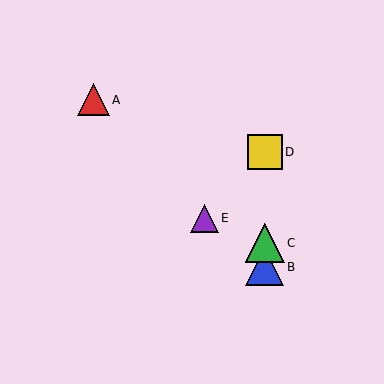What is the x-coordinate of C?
Object C is at x≈265.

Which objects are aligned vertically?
Objects B, C, D are aligned vertically.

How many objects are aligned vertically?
3 objects (B, C, D) are aligned vertically.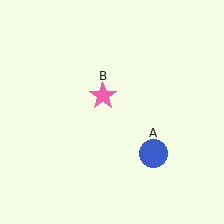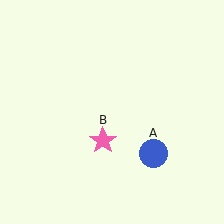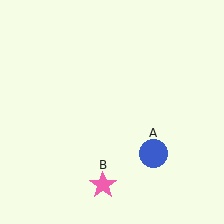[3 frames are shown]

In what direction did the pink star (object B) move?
The pink star (object B) moved down.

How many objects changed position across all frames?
1 object changed position: pink star (object B).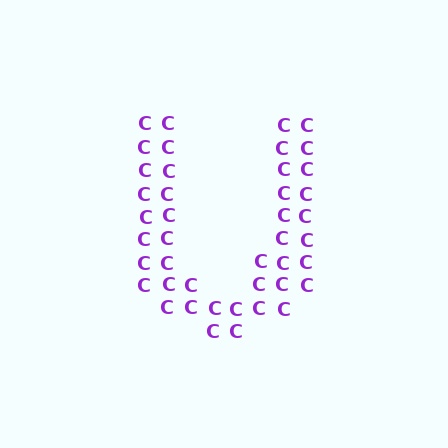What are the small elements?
The small elements are letter C's.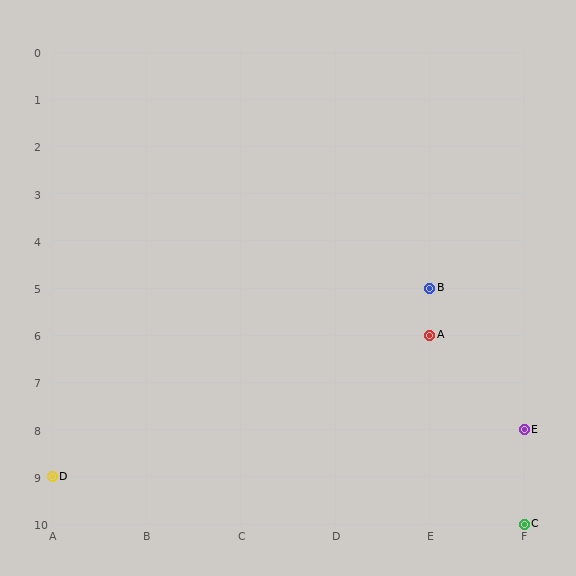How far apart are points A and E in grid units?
Points A and E are 1 column and 2 rows apart (about 2.2 grid units diagonally).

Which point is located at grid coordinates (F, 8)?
Point E is at (F, 8).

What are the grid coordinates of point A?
Point A is at grid coordinates (E, 6).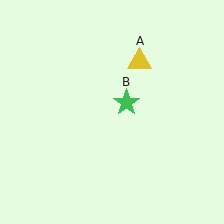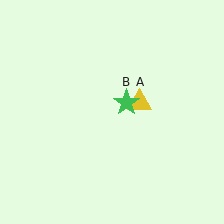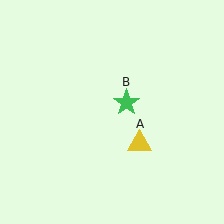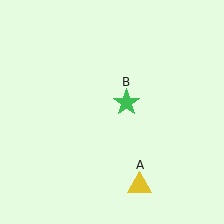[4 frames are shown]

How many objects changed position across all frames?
1 object changed position: yellow triangle (object A).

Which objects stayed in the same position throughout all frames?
Green star (object B) remained stationary.